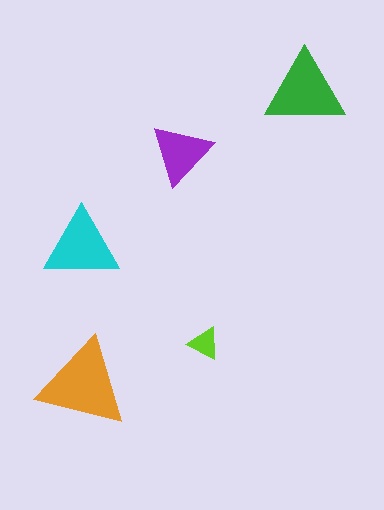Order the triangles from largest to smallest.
the orange one, the green one, the cyan one, the purple one, the lime one.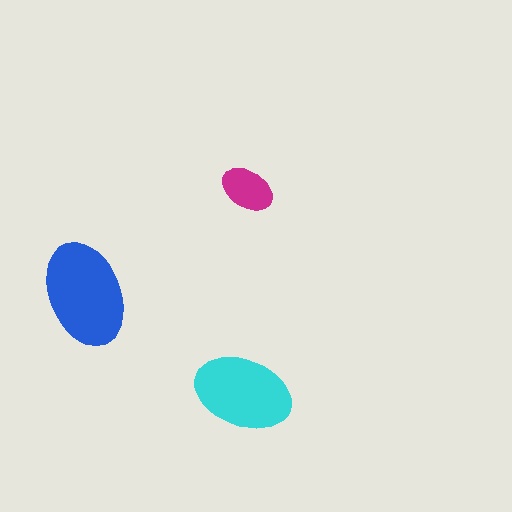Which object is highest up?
The magenta ellipse is topmost.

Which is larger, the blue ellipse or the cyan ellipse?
The blue one.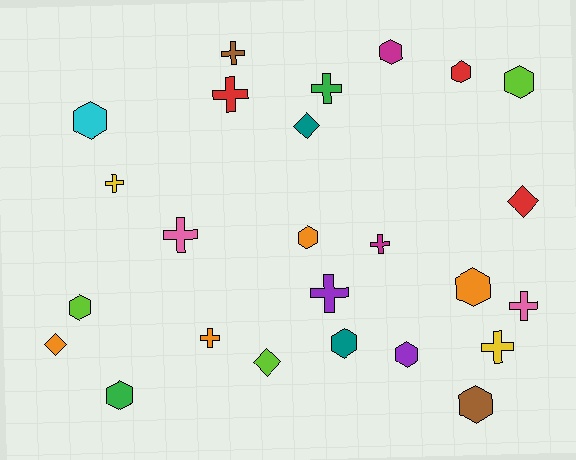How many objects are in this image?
There are 25 objects.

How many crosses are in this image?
There are 10 crosses.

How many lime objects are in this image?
There are 3 lime objects.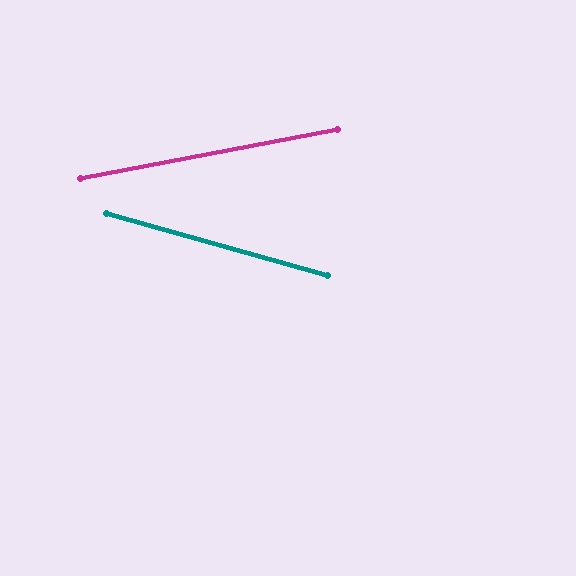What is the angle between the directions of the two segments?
Approximately 26 degrees.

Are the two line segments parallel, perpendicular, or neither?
Neither parallel nor perpendicular — they differ by about 26°.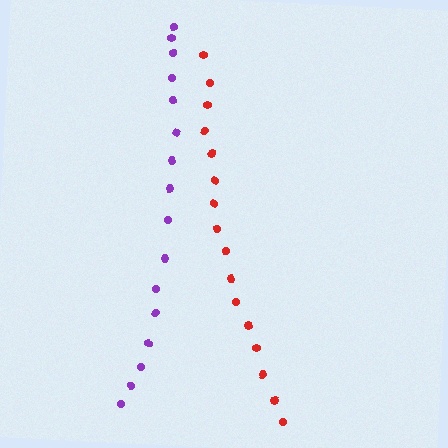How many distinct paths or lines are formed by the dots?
There are 2 distinct paths.